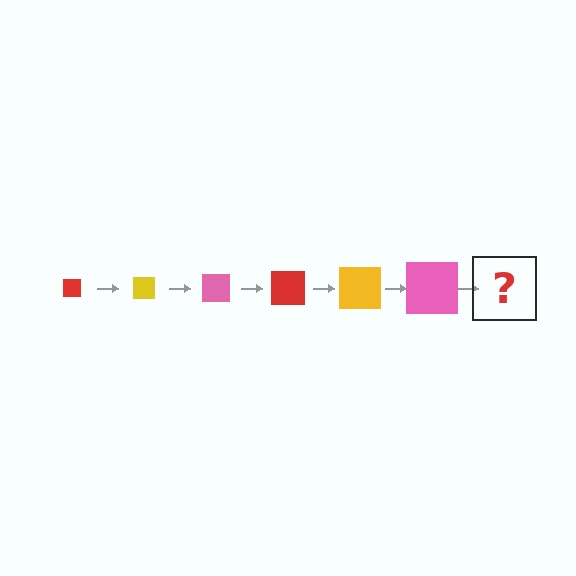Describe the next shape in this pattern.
It should be a red square, larger than the previous one.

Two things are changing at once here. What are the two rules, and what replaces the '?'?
The two rules are that the square grows larger each step and the color cycles through red, yellow, and pink. The '?' should be a red square, larger than the previous one.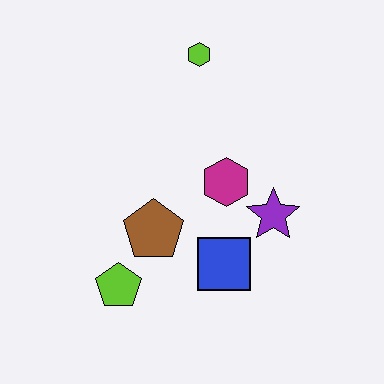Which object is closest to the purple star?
The magenta hexagon is closest to the purple star.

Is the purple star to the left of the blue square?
No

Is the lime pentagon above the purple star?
No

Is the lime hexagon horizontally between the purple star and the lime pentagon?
Yes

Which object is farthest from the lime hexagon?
The lime pentagon is farthest from the lime hexagon.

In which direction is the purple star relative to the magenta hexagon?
The purple star is to the right of the magenta hexagon.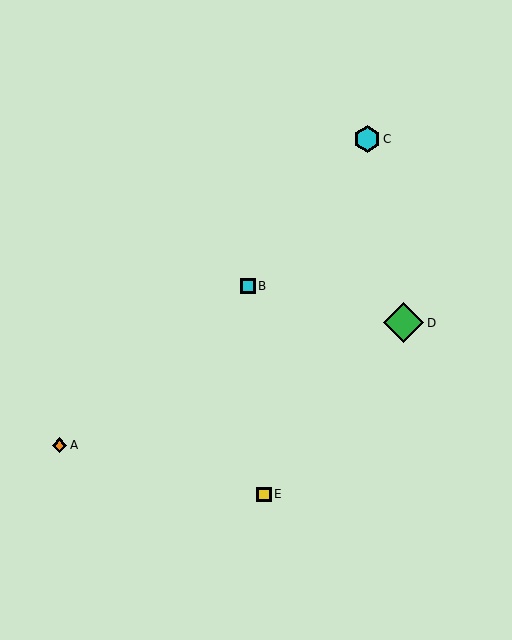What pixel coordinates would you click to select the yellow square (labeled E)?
Click at (264, 494) to select the yellow square E.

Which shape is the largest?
The green diamond (labeled D) is the largest.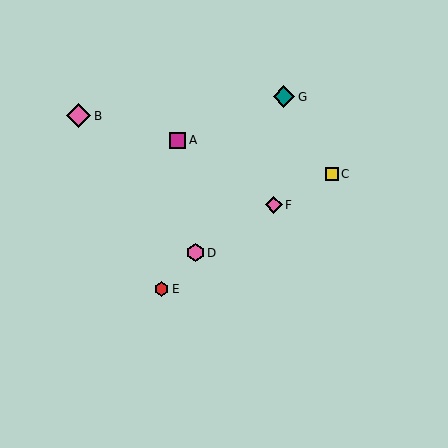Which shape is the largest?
The pink diamond (labeled B) is the largest.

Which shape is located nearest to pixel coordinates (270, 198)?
The pink diamond (labeled F) at (274, 205) is nearest to that location.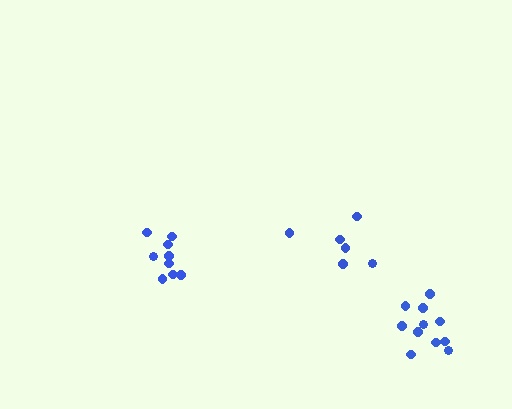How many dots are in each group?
Group 1: 9 dots, Group 2: 11 dots, Group 3: 6 dots (26 total).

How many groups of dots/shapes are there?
There are 3 groups.